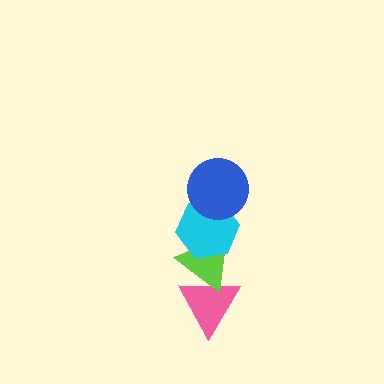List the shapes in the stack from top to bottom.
From top to bottom: the blue circle, the cyan hexagon, the lime triangle, the pink triangle.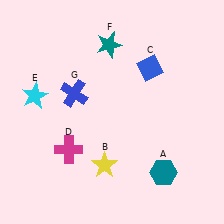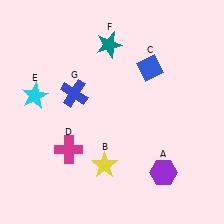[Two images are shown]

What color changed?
The hexagon (A) changed from teal in Image 1 to purple in Image 2.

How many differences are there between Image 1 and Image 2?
There is 1 difference between the two images.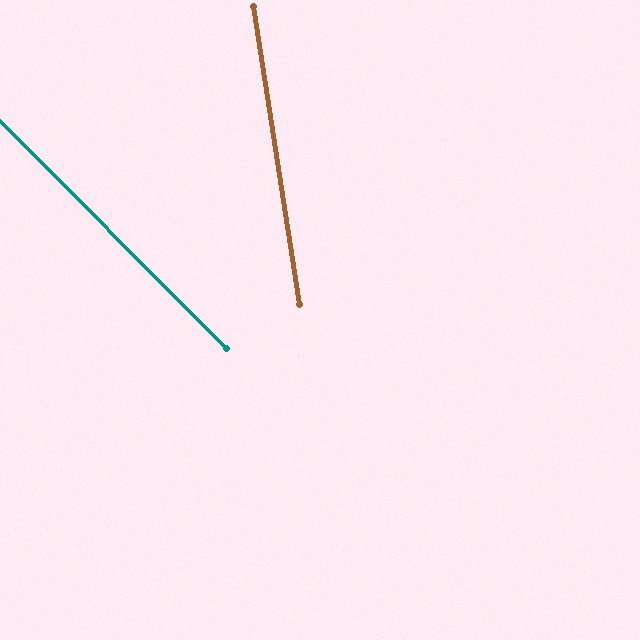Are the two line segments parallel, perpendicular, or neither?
Neither parallel nor perpendicular — they differ by about 36°.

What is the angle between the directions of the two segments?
Approximately 36 degrees.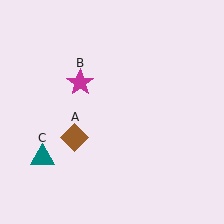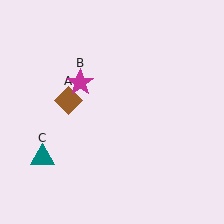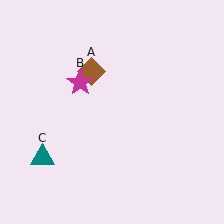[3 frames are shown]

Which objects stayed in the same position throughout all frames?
Magenta star (object B) and teal triangle (object C) remained stationary.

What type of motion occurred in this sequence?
The brown diamond (object A) rotated clockwise around the center of the scene.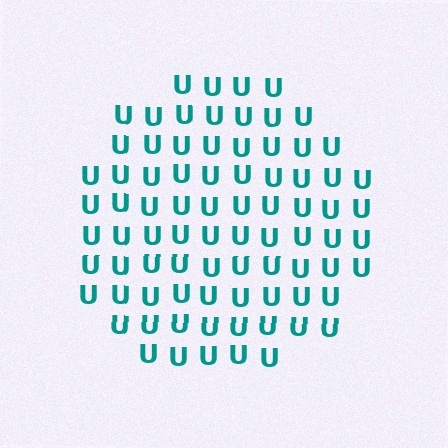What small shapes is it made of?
It is made of small letter U's.